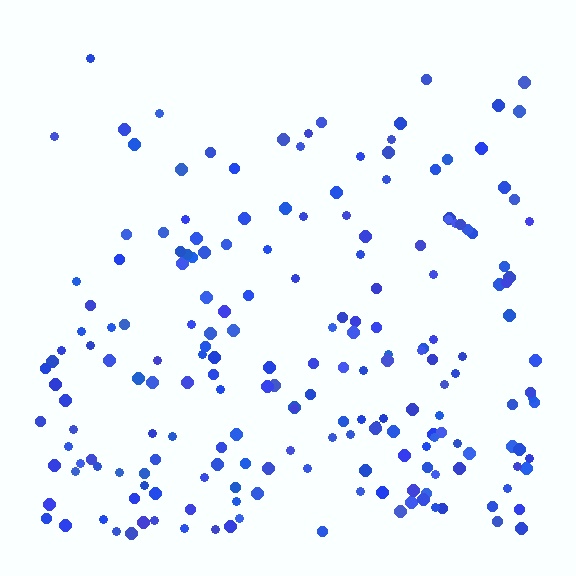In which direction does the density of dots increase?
From top to bottom, with the bottom side densest.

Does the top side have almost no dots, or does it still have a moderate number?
Still a moderate number, just noticeably fewer than the bottom.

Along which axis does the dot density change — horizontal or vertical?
Vertical.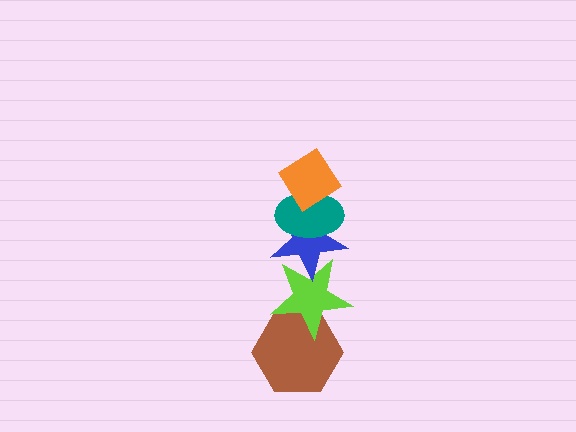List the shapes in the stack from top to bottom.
From top to bottom: the orange diamond, the teal ellipse, the blue star, the lime star, the brown hexagon.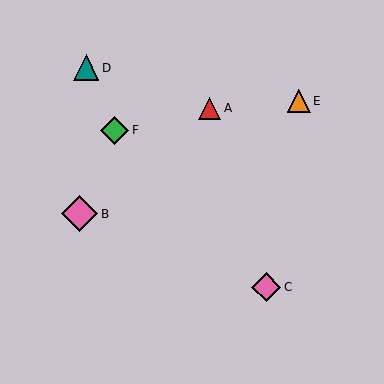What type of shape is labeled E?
Shape E is an orange triangle.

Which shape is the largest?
The pink diamond (labeled B) is the largest.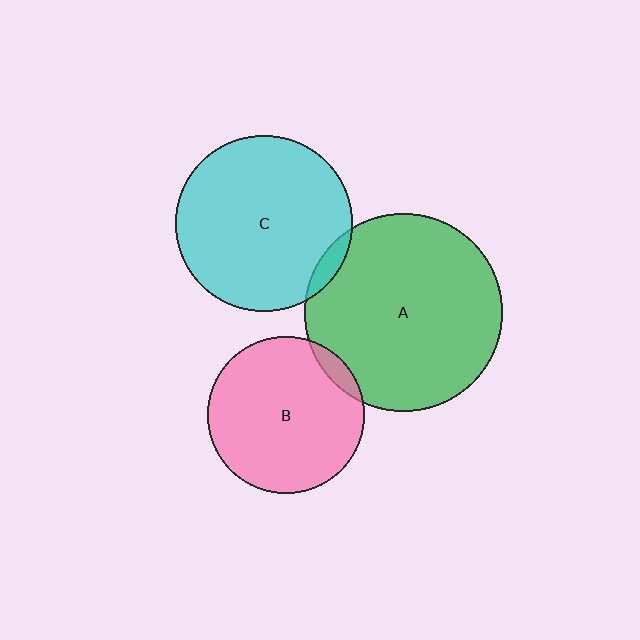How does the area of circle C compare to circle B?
Approximately 1.3 times.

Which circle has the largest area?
Circle A (green).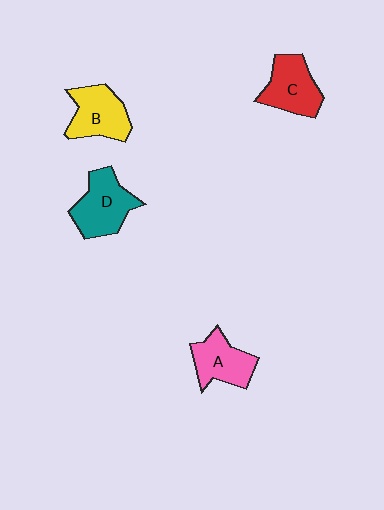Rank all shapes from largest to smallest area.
From largest to smallest: D (teal), B (yellow), C (red), A (pink).